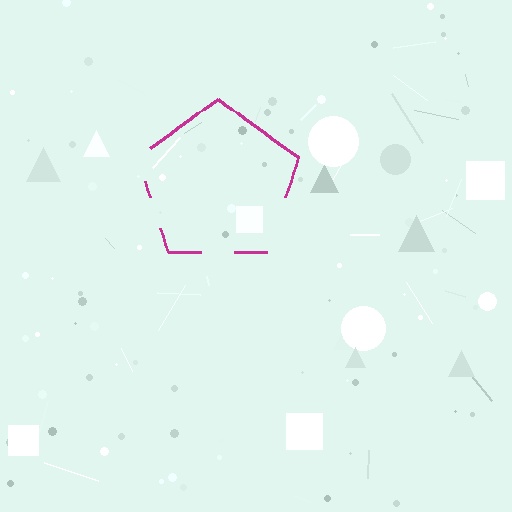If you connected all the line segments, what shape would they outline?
They would outline a pentagon.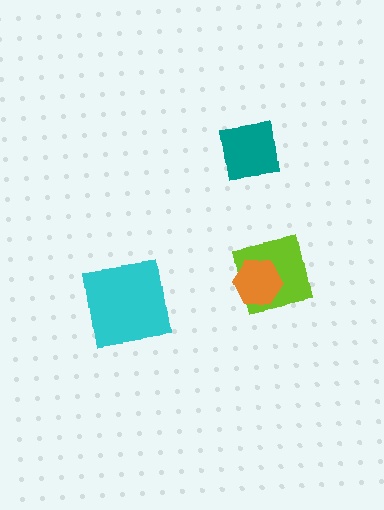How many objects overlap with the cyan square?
0 objects overlap with the cyan square.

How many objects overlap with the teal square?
0 objects overlap with the teal square.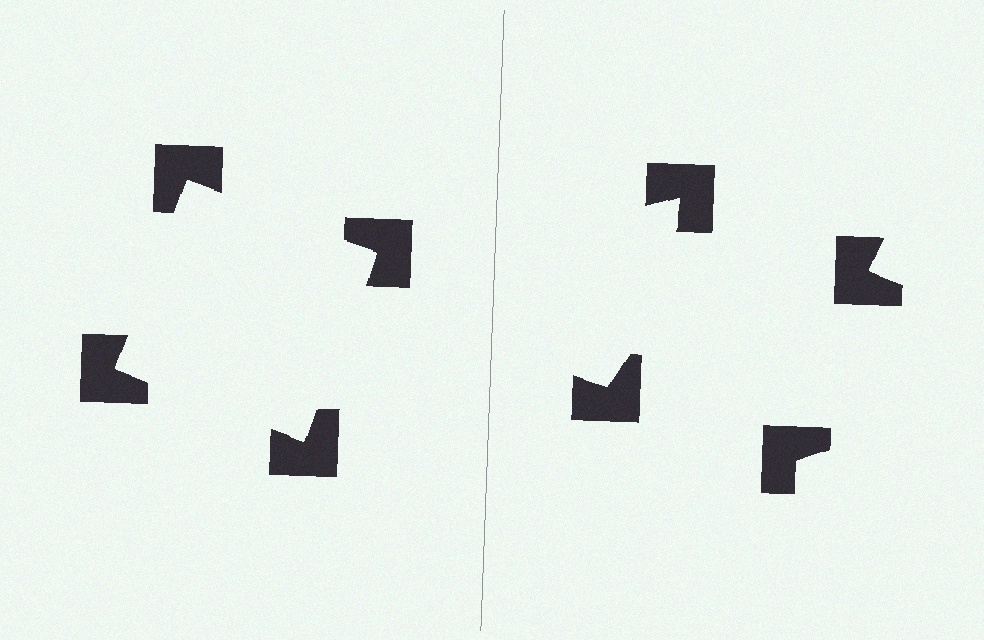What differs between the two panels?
The notched squares are positioned identically on both sides; only the wedge orientations differ. On the left they align to a square; on the right they are misaligned.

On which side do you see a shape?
An illusory square appears on the left side. On the right side the wedge cuts are rotated, so no coherent shape forms.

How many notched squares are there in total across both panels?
8 — 4 on each side.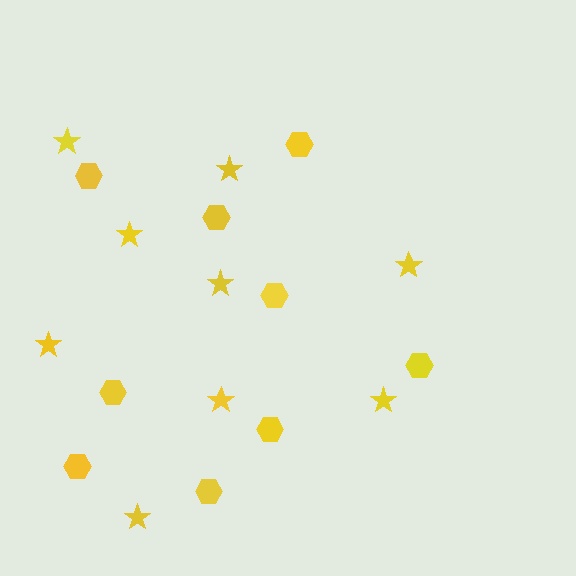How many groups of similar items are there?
There are 2 groups: one group of hexagons (9) and one group of stars (9).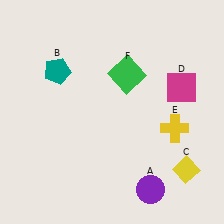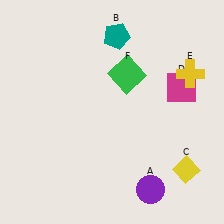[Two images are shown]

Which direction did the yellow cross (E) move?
The yellow cross (E) moved up.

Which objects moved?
The objects that moved are: the teal pentagon (B), the yellow cross (E).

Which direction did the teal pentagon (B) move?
The teal pentagon (B) moved right.